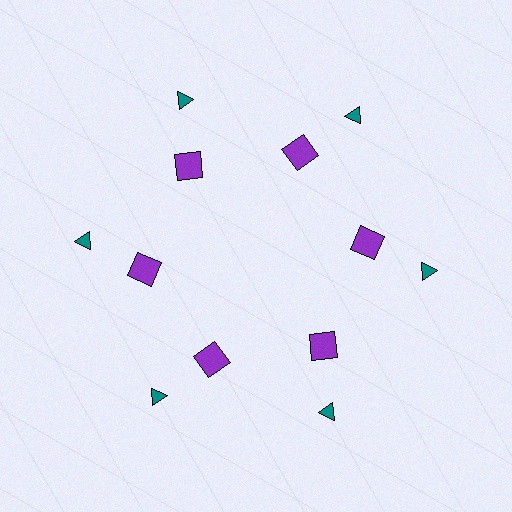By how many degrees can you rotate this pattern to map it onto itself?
The pattern maps onto itself every 60 degrees of rotation.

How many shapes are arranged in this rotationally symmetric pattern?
There are 12 shapes, arranged in 6 groups of 2.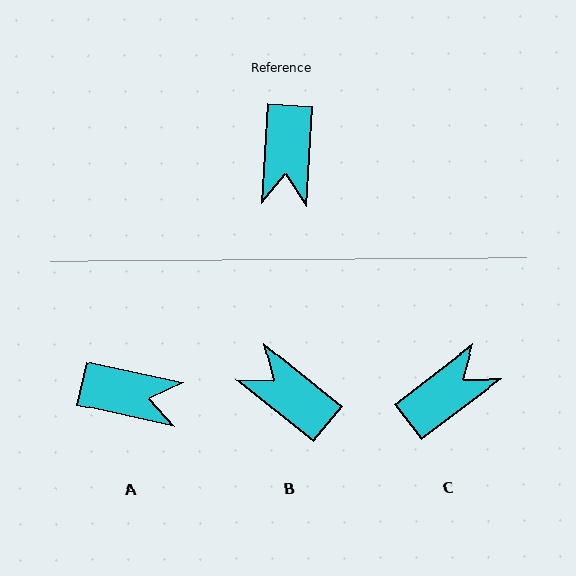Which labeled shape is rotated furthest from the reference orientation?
C, about 131 degrees away.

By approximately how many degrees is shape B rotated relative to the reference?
Approximately 125 degrees clockwise.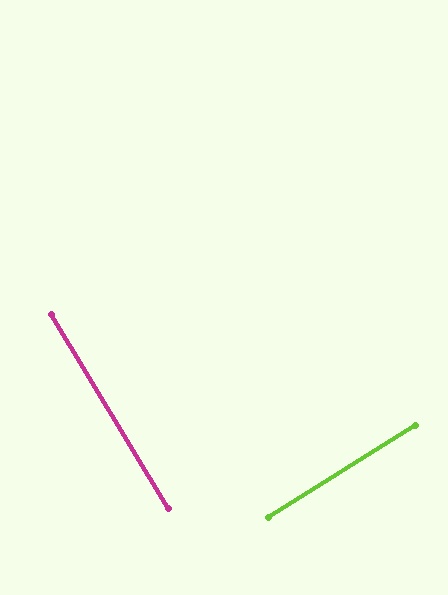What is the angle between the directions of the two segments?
Approximately 89 degrees.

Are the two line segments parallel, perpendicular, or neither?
Perpendicular — they meet at approximately 89°.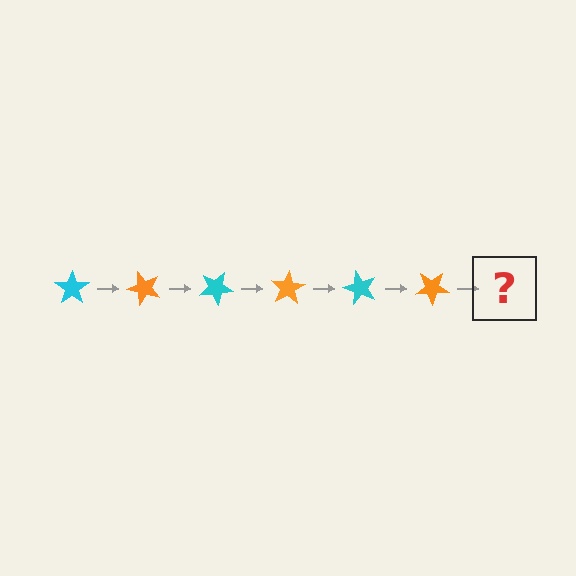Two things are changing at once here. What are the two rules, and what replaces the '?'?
The two rules are that it rotates 50 degrees each step and the color cycles through cyan and orange. The '?' should be a cyan star, rotated 300 degrees from the start.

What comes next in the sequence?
The next element should be a cyan star, rotated 300 degrees from the start.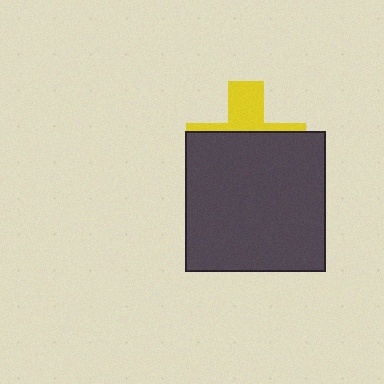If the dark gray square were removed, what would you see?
You would see the complete yellow cross.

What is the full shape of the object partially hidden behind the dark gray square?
The partially hidden object is a yellow cross.